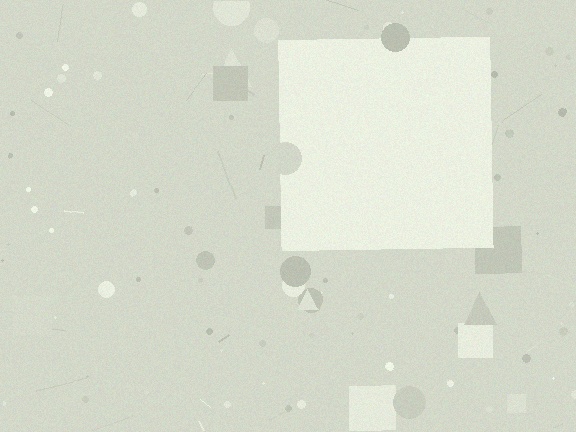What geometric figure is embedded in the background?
A square is embedded in the background.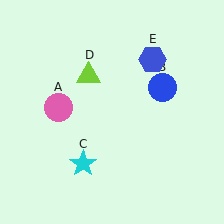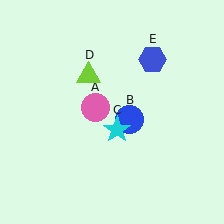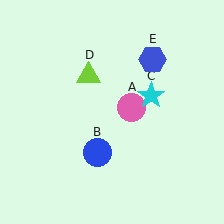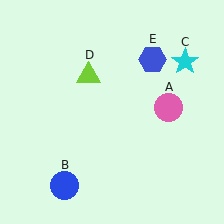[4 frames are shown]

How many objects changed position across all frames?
3 objects changed position: pink circle (object A), blue circle (object B), cyan star (object C).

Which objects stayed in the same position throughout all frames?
Lime triangle (object D) and blue hexagon (object E) remained stationary.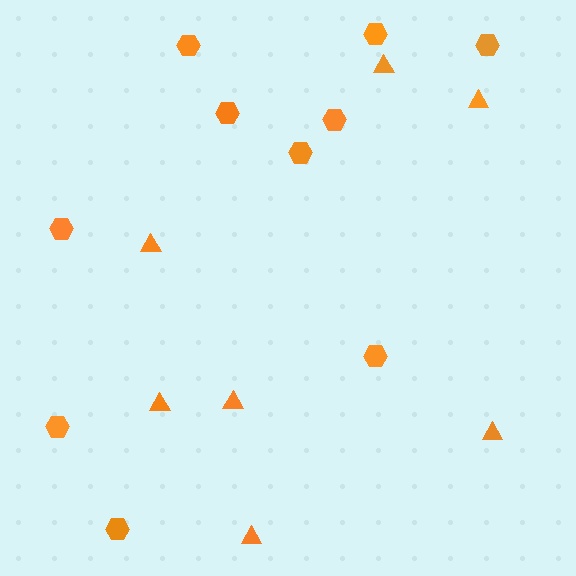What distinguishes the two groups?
There are 2 groups: one group of hexagons (10) and one group of triangles (7).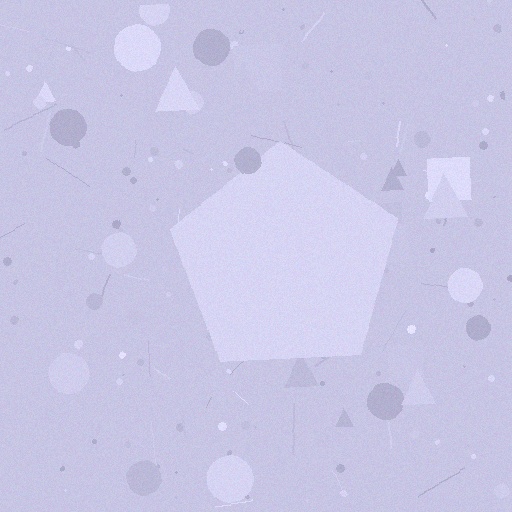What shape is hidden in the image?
A pentagon is hidden in the image.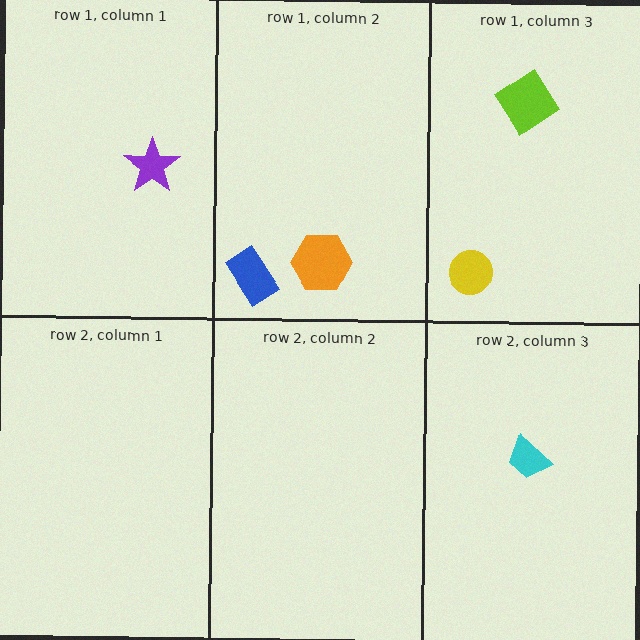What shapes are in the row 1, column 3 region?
The yellow circle, the lime diamond.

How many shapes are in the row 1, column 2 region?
2.